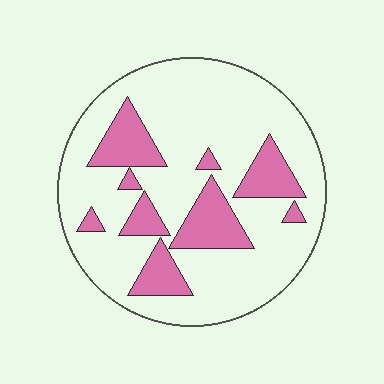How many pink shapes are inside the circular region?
9.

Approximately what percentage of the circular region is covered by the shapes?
Approximately 25%.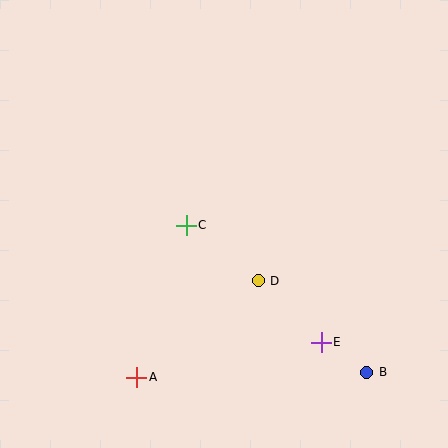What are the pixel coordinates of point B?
Point B is at (367, 372).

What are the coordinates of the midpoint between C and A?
The midpoint between C and A is at (162, 301).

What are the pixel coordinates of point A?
Point A is at (137, 377).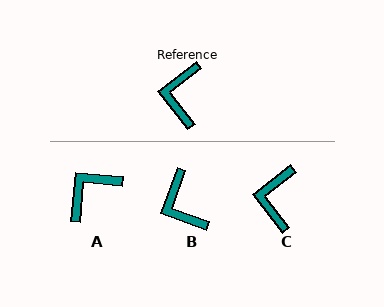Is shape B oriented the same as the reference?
No, it is off by about 32 degrees.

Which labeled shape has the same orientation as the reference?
C.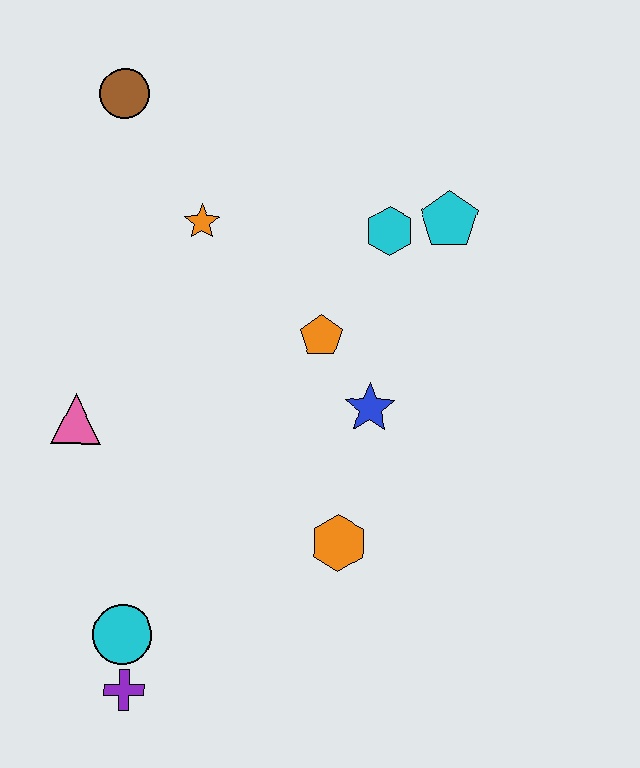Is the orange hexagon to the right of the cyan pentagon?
No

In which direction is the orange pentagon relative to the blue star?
The orange pentagon is above the blue star.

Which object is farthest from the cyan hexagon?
The purple cross is farthest from the cyan hexagon.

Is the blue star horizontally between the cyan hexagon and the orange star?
Yes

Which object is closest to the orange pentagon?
The blue star is closest to the orange pentagon.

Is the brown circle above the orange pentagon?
Yes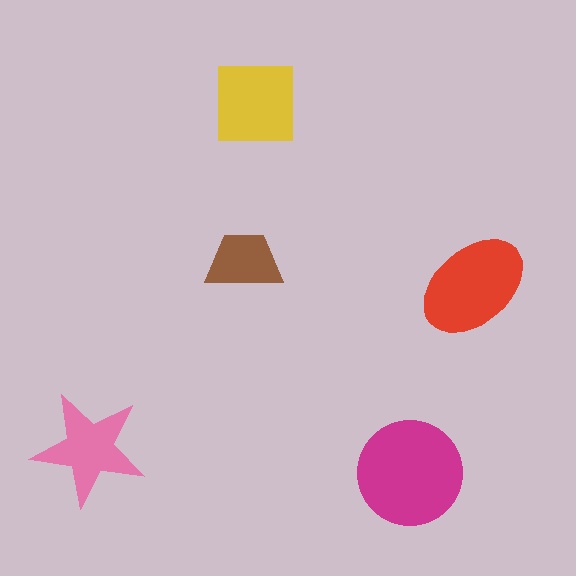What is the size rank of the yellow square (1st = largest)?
3rd.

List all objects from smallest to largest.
The brown trapezoid, the pink star, the yellow square, the red ellipse, the magenta circle.